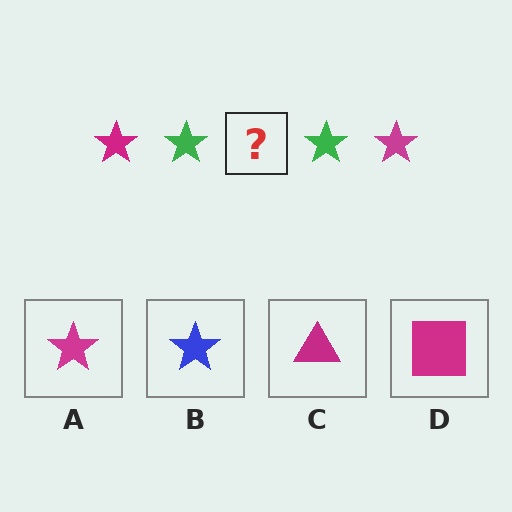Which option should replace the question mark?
Option A.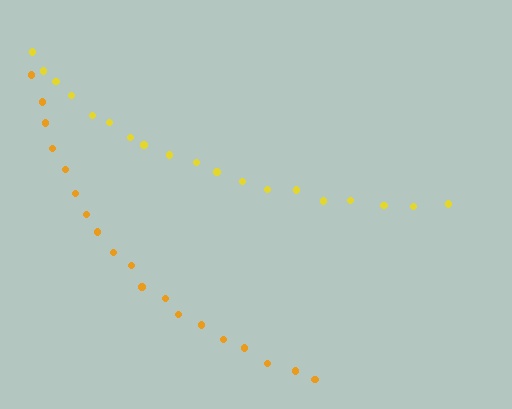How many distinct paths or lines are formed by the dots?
There are 2 distinct paths.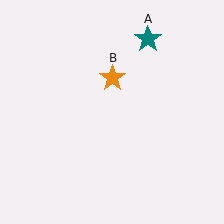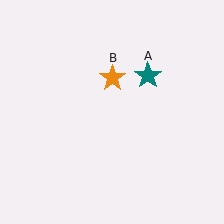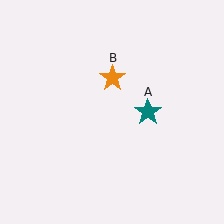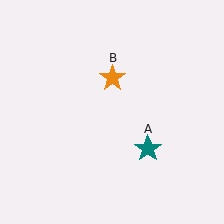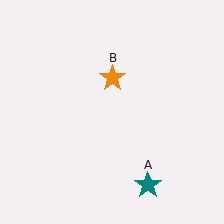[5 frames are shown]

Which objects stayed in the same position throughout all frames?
Orange star (object B) remained stationary.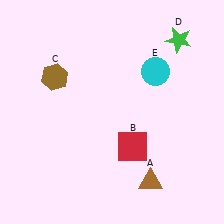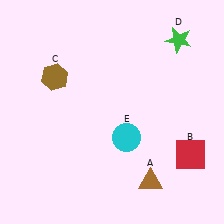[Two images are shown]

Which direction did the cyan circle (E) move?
The cyan circle (E) moved down.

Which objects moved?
The objects that moved are: the red square (B), the cyan circle (E).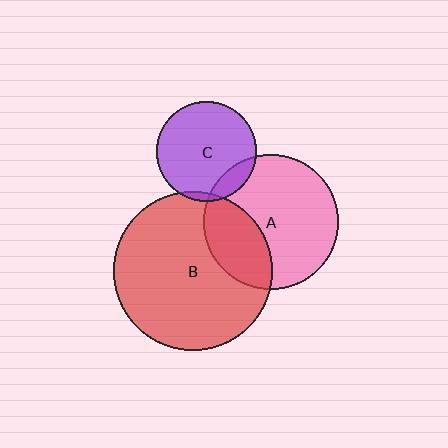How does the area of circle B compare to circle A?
Approximately 1.4 times.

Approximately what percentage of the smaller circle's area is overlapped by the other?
Approximately 30%.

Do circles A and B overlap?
Yes.